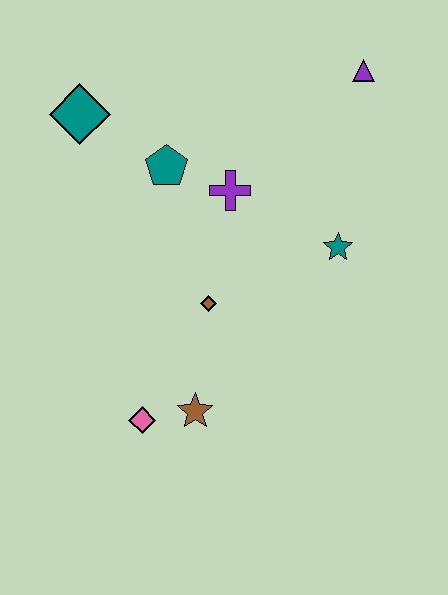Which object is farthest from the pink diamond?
The purple triangle is farthest from the pink diamond.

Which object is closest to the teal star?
The purple cross is closest to the teal star.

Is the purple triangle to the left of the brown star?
No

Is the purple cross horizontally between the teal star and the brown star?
Yes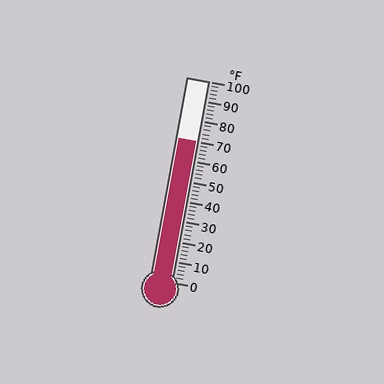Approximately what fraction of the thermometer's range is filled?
The thermometer is filled to approximately 70% of its range.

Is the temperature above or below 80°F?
The temperature is below 80°F.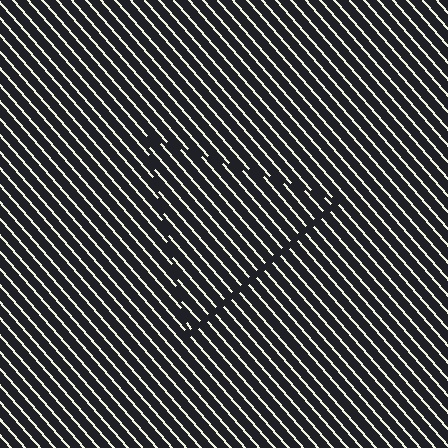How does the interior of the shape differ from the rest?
The interior of the shape contains the same grating, shifted by half a period — the contour is defined by the phase discontinuity where line-ends from the inner and outer gratings abut.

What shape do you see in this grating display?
An illusory triangle. The interior of the shape contains the same grating, shifted by half a period — the contour is defined by the phase discontinuity where line-ends from the inner and outer gratings abut.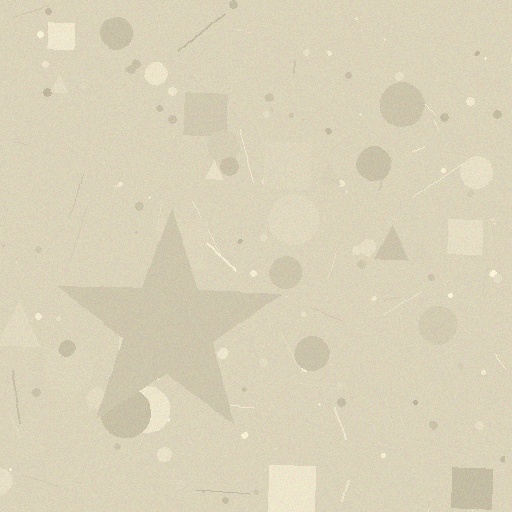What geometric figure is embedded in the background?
A star is embedded in the background.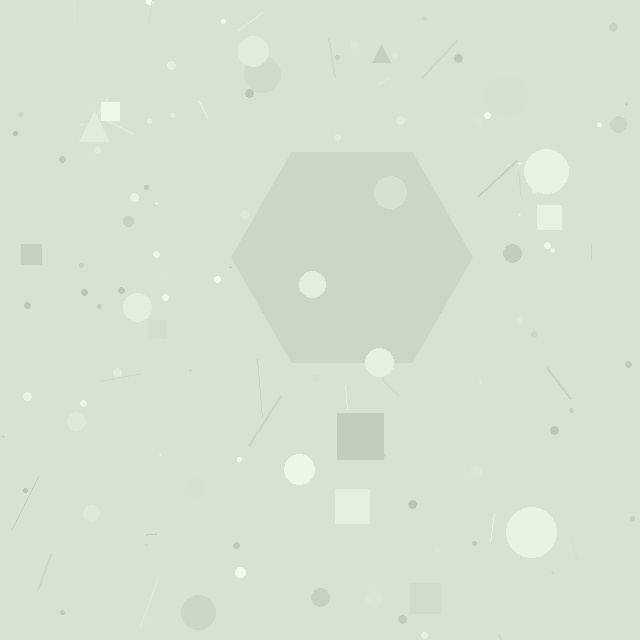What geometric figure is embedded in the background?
A hexagon is embedded in the background.